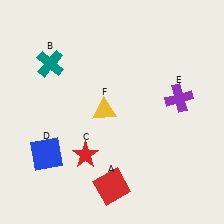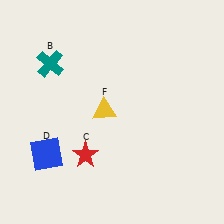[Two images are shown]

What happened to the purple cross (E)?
The purple cross (E) was removed in Image 2. It was in the top-right area of Image 1.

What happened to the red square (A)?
The red square (A) was removed in Image 2. It was in the bottom-left area of Image 1.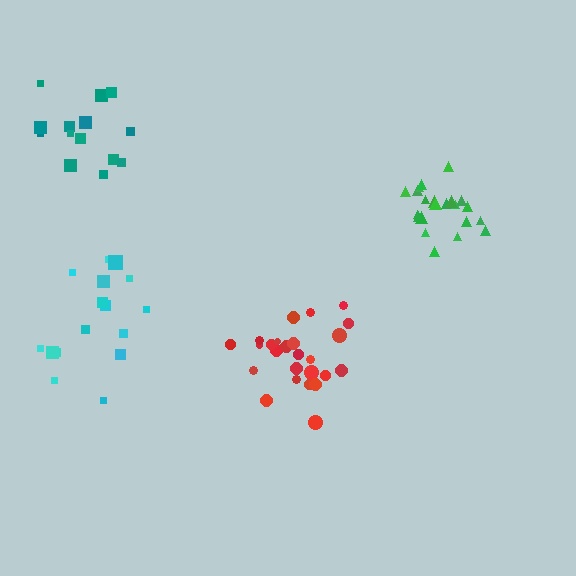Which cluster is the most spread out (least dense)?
Cyan.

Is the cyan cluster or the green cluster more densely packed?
Green.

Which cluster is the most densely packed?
Green.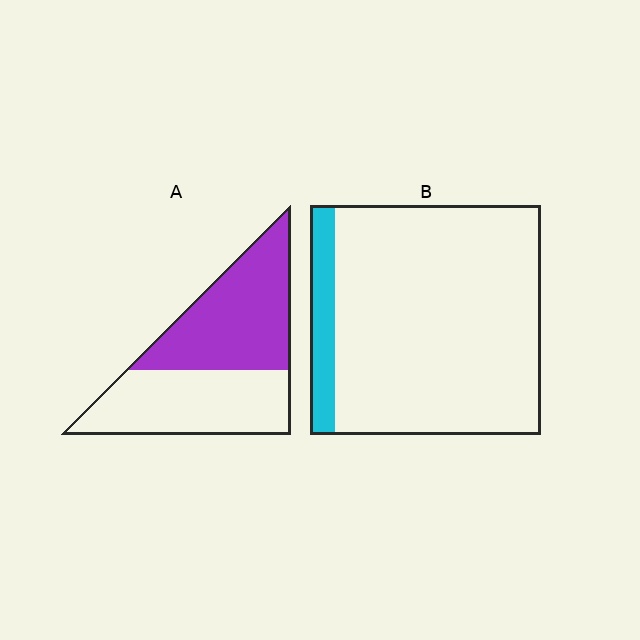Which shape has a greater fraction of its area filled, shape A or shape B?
Shape A.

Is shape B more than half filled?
No.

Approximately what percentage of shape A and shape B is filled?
A is approximately 50% and B is approximately 10%.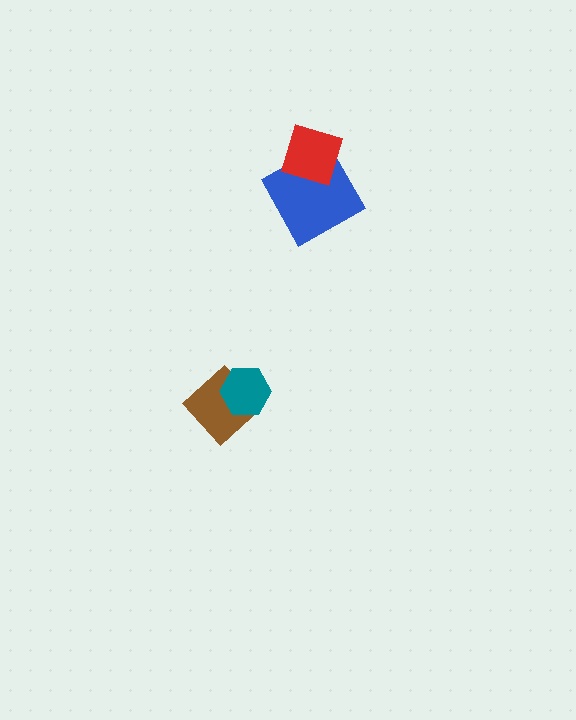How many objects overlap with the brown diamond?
1 object overlaps with the brown diamond.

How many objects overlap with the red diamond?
1 object overlaps with the red diamond.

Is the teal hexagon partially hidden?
No, no other shape covers it.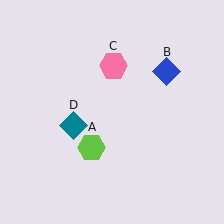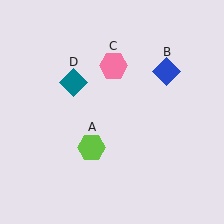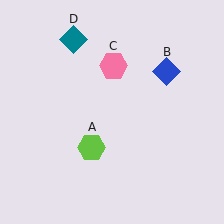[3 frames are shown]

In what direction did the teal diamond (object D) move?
The teal diamond (object D) moved up.